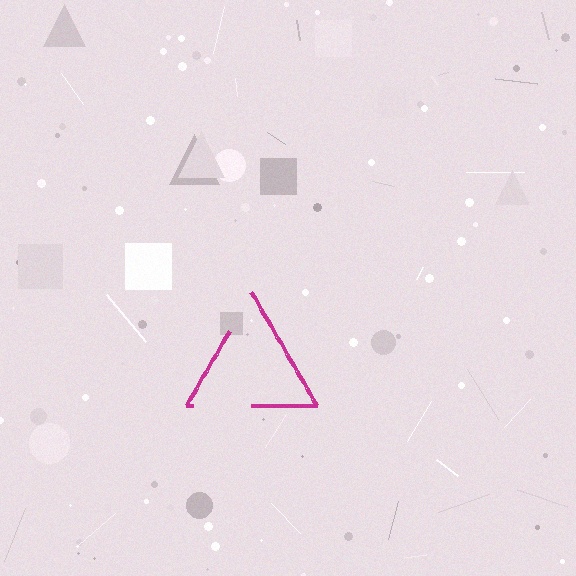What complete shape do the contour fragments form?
The contour fragments form a triangle.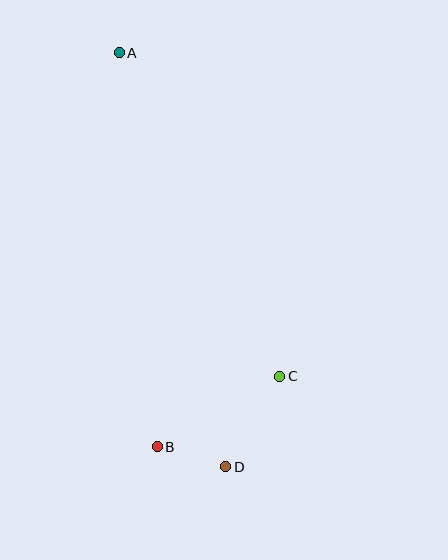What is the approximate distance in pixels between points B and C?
The distance between B and C is approximately 141 pixels.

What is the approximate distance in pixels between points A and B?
The distance between A and B is approximately 396 pixels.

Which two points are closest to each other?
Points B and D are closest to each other.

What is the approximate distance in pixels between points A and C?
The distance between A and C is approximately 361 pixels.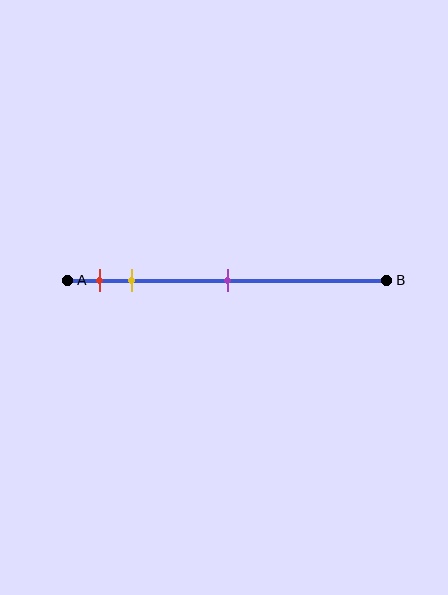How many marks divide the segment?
There are 3 marks dividing the segment.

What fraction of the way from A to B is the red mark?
The red mark is approximately 10% (0.1) of the way from A to B.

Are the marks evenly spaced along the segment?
No, the marks are not evenly spaced.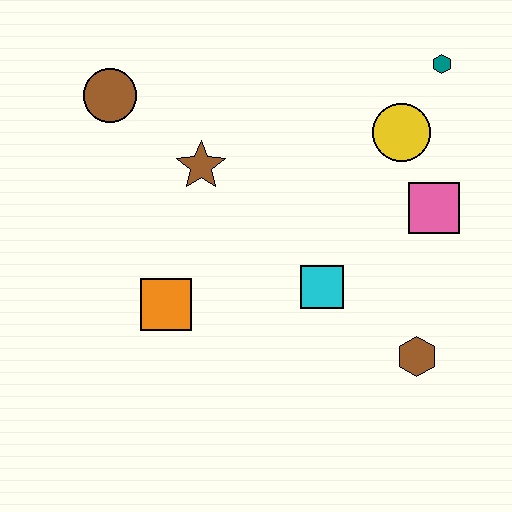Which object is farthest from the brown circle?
The brown hexagon is farthest from the brown circle.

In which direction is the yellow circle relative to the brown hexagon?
The yellow circle is above the brown hexagon.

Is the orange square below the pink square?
Yes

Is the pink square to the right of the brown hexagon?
Yes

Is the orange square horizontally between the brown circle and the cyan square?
Yes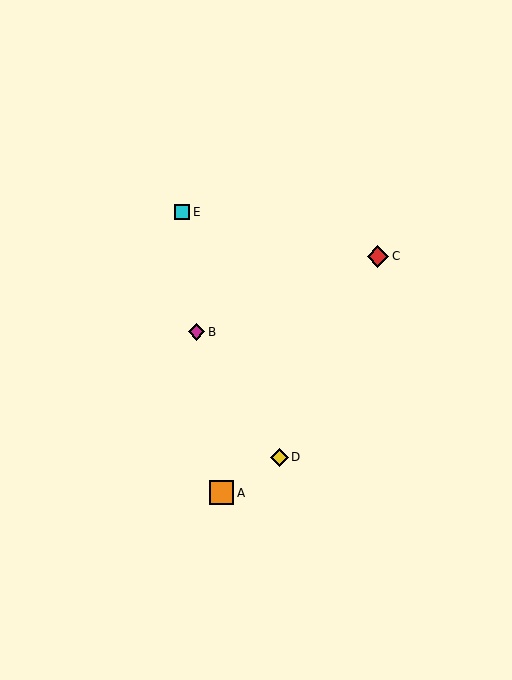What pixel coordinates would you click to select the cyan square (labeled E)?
Click at (182, 212) to select the cyan square E.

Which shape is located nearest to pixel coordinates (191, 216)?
The cyan square (labeled E) at (182, 212) is nearest to that location.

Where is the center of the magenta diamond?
The center of the magenta diamond is at (196, 332).